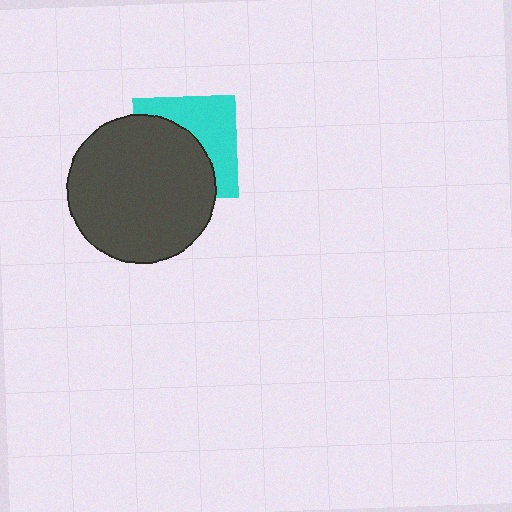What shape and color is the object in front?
The object in front is a dark gray circle.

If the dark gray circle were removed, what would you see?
You would see the complete cyan square.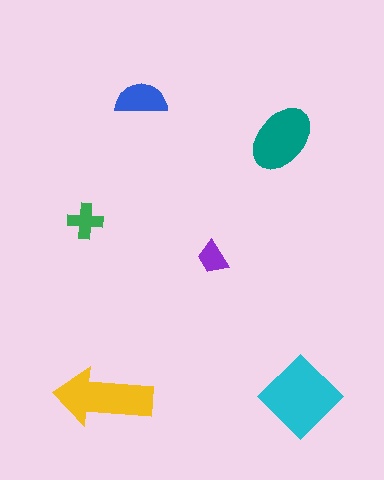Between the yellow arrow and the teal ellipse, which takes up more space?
The yellow arrow.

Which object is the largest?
The cyan diamond.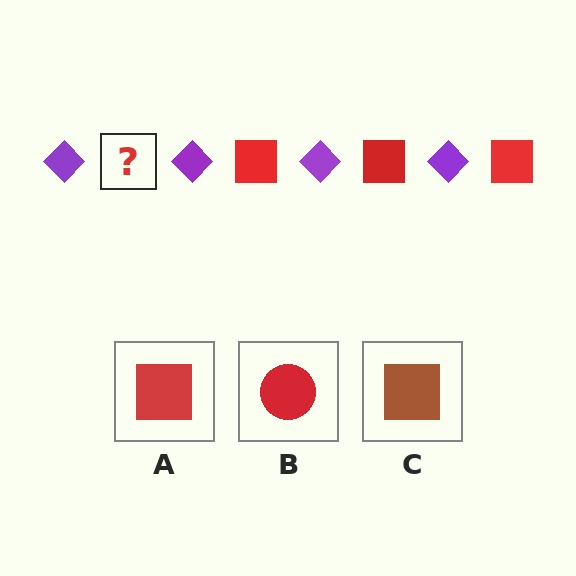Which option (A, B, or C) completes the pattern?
A.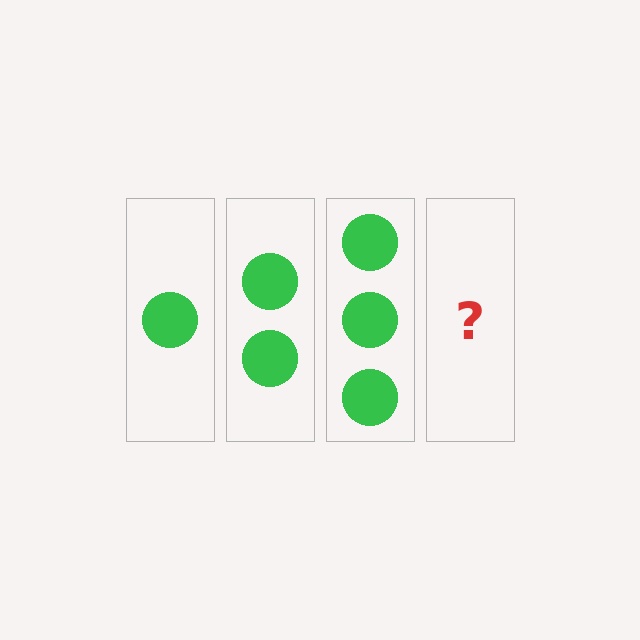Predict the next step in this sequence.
The next step is 4 circles.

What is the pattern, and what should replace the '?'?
The pattern is that each step adds one more circle. The '?' should be 4 circles.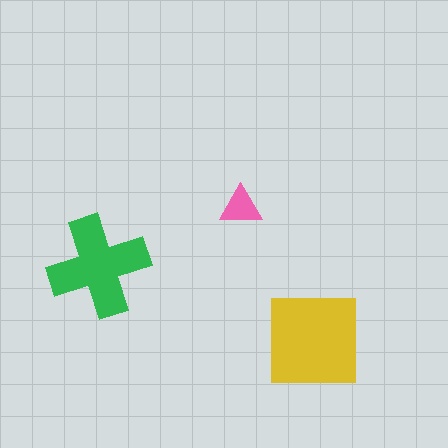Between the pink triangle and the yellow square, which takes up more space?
The yellow square.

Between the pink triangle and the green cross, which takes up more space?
The green cross.